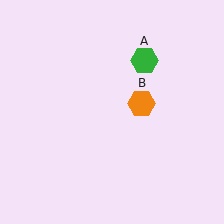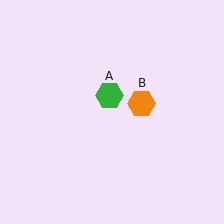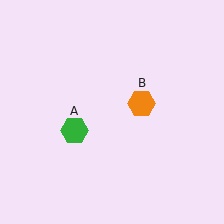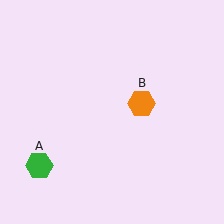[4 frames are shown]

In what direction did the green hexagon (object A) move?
The green hexagon (object A) moved down and to the left.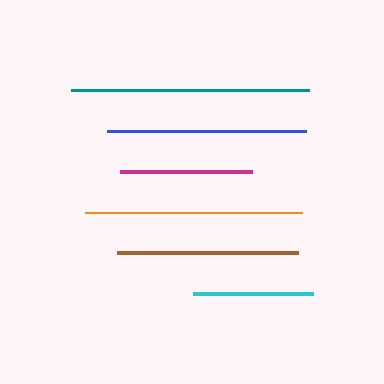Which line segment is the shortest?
The cyan line is the shortest at approximately 120 pixels.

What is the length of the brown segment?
The brown segment is approximately 181 pixels long.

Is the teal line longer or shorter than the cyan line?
The teal line is longer than the cyan line.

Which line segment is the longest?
The teal line is the longest at approximately 238 pixels.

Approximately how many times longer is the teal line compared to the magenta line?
The teal line is approximately 1.8 times the length of the magenta line.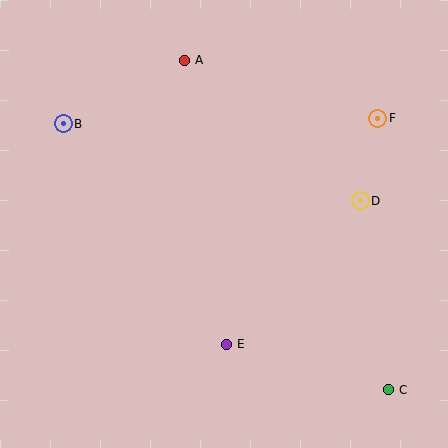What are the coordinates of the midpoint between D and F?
The midpoint between D and F is at (369, 160).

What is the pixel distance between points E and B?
The distance between E and B is 274 pixels.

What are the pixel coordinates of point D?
Point D is at (360, 201).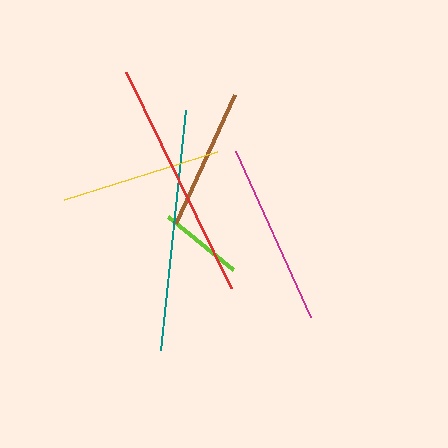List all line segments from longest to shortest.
From longest to shortest: teal, red, magenta, yellow, brown, lime.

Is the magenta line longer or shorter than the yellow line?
The magenta line is longer than the yellow line.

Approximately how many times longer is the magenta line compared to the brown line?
The magenta line is approximately 1.3 times the length of the brown line.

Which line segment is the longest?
The teal line is the longest at approximately 241 pixels.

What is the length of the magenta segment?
The magenta segment is approximately 182 pixels long.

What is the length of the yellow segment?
The yellow segment is approximately 161 pixels long.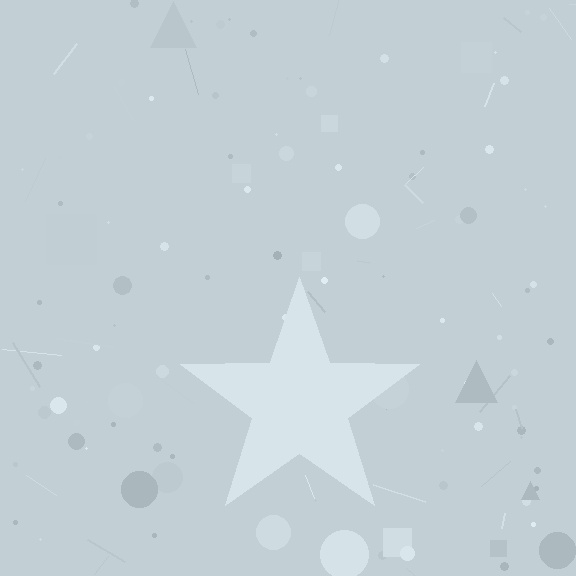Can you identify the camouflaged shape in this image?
The camouflaged shape is a star.